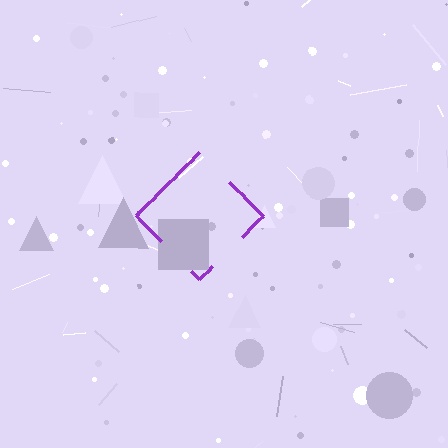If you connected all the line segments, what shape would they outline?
They would outline a diamond.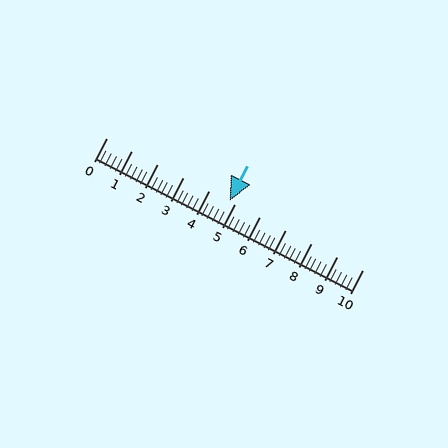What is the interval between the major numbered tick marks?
The major tick marks are spaced 1 units apart.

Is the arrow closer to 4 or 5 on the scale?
The arrow is closer to 5.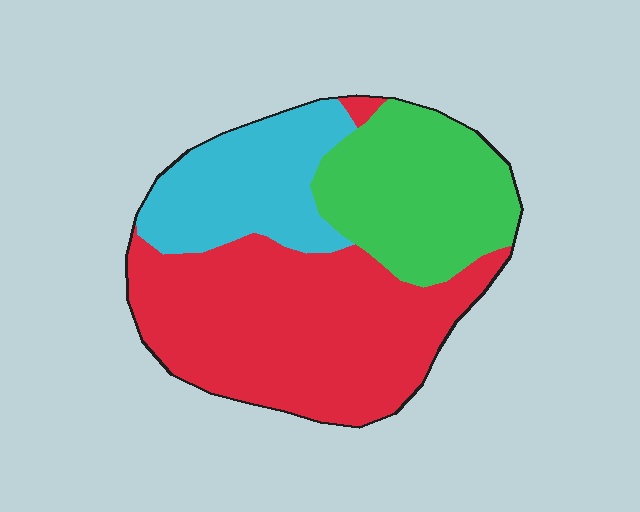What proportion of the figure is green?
Green takes up about one quarter (1/4) of the figure.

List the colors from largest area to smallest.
From largest to smallest: red, green, cyan.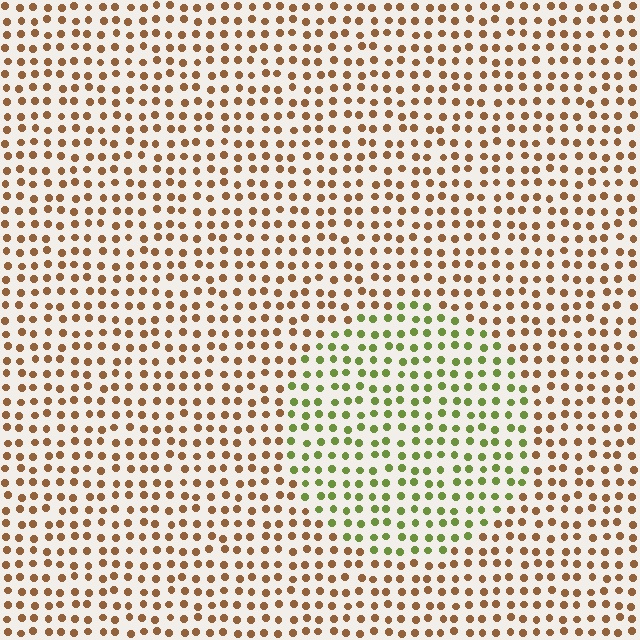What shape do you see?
I see a circle.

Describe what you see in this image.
The image is filled with small brown elements in a uniform arrangement. A circle-shaped region is visible where the elements are tinted to a slightly different hue, forming a subtle color boundary.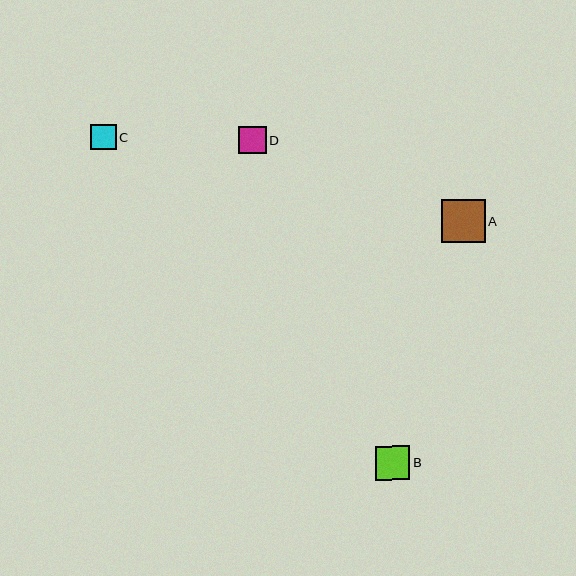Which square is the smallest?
Square C is the smallest with a size of approximately 26 pixels.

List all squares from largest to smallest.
From largest to smallest: A, B, D, C.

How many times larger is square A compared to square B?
Square A is approximately 1.3 times the size of square B.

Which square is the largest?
Square A is the largest with a size of approximately 43 pixels.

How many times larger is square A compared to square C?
Square A is approximately 1.7 times the size of square C.